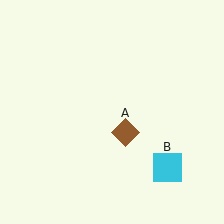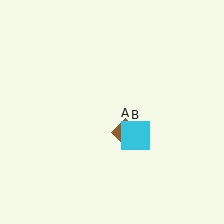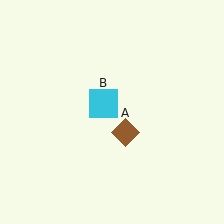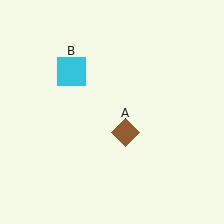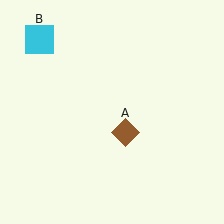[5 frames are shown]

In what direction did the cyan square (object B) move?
The cyan square (object B) moved up and to the left.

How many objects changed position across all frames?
1 object changed position: cyan square (object B).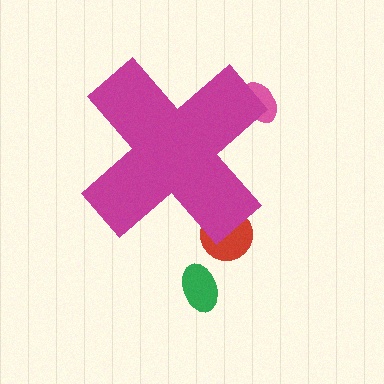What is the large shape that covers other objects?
A magenta cross.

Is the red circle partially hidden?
Yes, the red circle is partially hidden behind the magenta cross.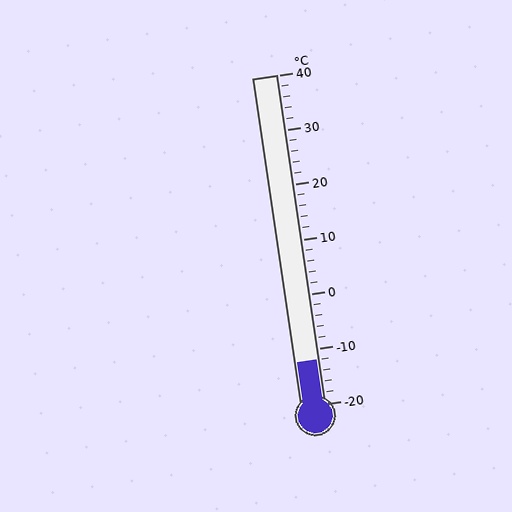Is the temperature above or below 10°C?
The temperature is below 10°C.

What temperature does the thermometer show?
The thermometer shows approximately -12°C.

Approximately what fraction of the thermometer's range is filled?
The thermometer is filled to approximately 15% of its range.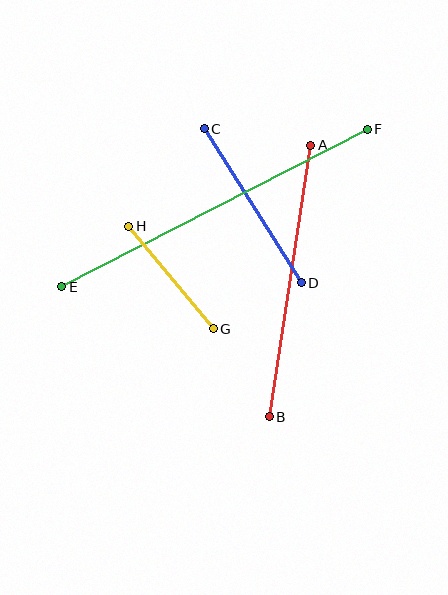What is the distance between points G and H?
The distance is approximately 133 pixels.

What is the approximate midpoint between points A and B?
The midpoint is at approximately (290, 281) pixels.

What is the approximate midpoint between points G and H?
The midpoint is at approximately (171, 278) pixels.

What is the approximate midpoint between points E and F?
The midpoint is at approximately (215, 208) pixels.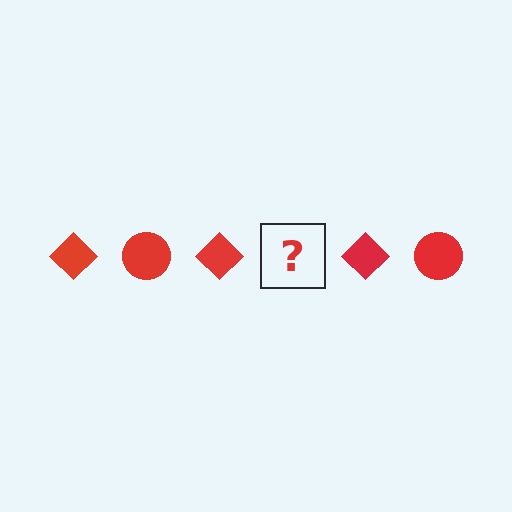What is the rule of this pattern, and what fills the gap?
The rule is that the pattern cycles through diamond, circle shapes in red. The gap should be filled with a red circle.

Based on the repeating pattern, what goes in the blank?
The blank should be a red circle.